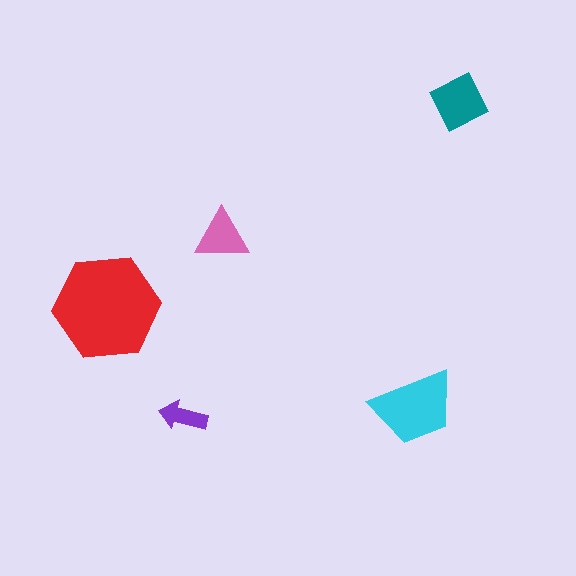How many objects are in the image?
There are 5 objects in the image.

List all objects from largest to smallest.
The red hexagon, the cyan trapezoid, the teal diamond, the pink triangle, the purple arrow.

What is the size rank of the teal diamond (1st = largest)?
3rd.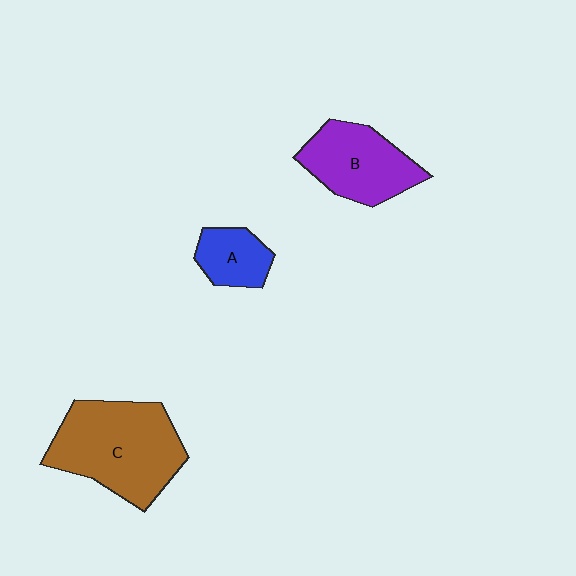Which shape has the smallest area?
Shape A (blue).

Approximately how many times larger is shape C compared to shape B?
Approximately 1.5 times.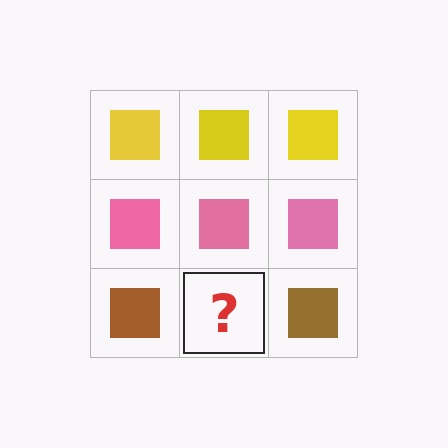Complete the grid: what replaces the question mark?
The question mark should be replaced with a brown square.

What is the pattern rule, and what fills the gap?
The rule is that each row has a consistent color. The gap should be filled with a brown square.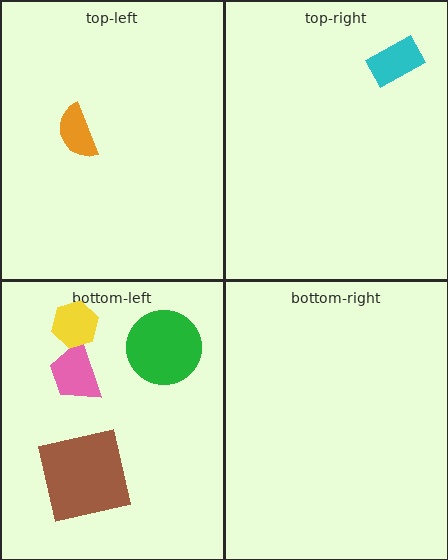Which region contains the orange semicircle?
The top-left region.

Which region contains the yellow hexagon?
The bottom-left region.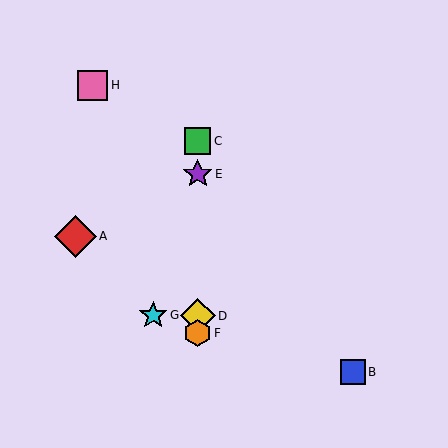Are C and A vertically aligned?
No, C is at x≈198 and A is at x≈75.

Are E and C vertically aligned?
Yes, both are at x≈198.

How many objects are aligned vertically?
4 objects (C, D, E, F) are aligned vertically.